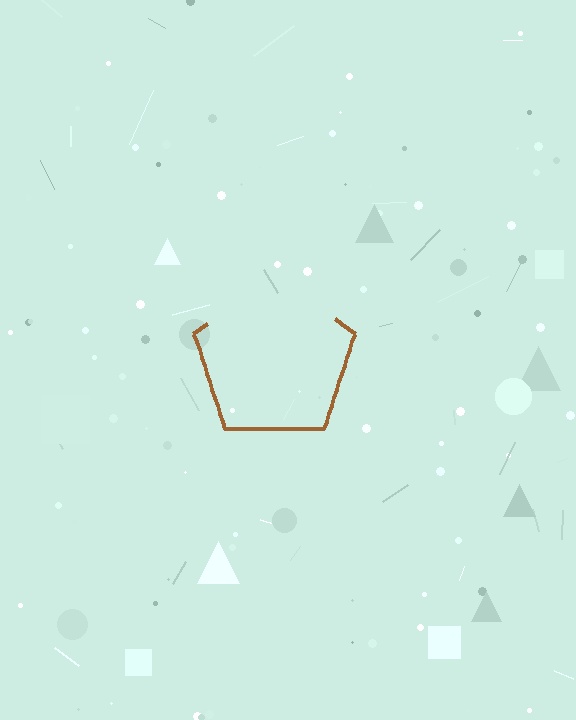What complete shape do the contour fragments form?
The contour fragments form a pentagon.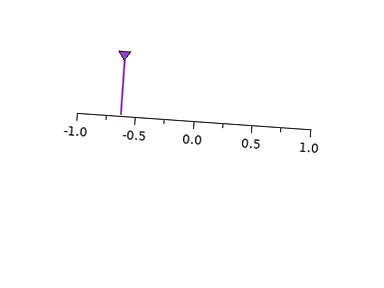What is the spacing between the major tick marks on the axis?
The major ticks are spaced 0.5 apart.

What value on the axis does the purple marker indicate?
The marker indicates approximately -0.62.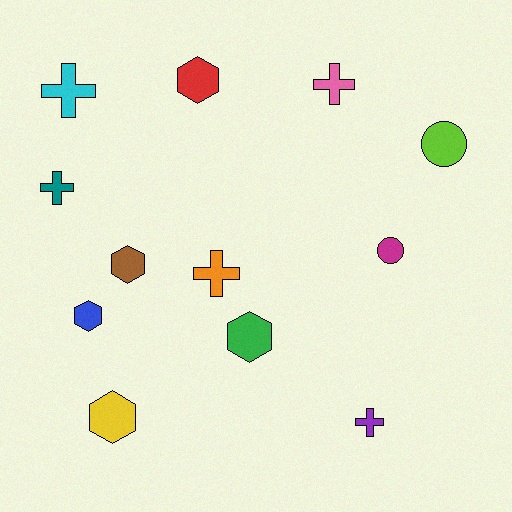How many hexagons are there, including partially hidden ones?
There are 5 hexagons.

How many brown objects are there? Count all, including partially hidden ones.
There is 1 brown object.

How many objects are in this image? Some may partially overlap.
There are 12 objects.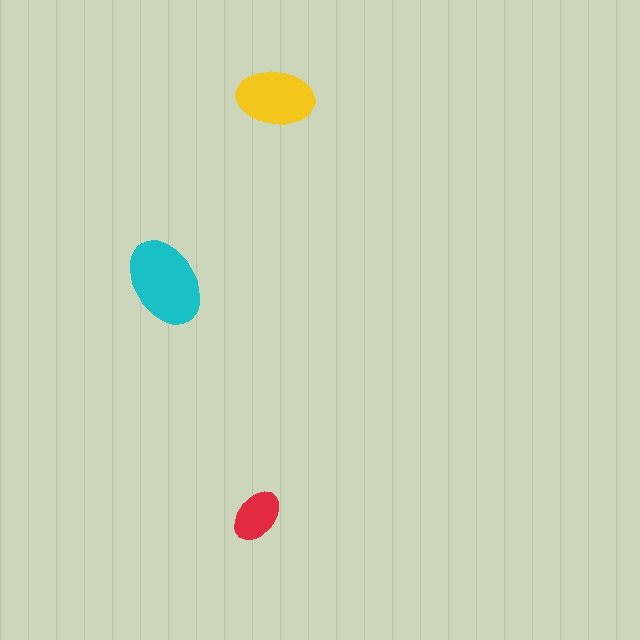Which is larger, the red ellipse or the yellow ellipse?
The yellow one.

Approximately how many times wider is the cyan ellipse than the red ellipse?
About 1.5 times wider.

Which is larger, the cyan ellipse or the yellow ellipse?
The cyan one.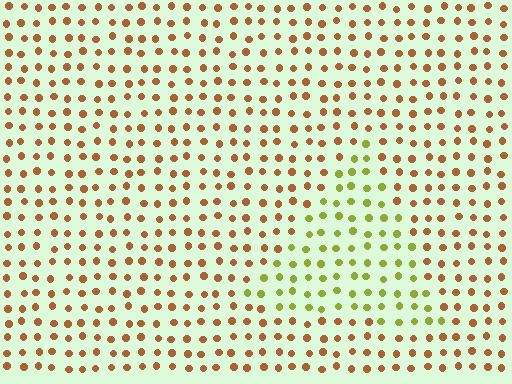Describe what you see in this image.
The image is filled with small brown elements in a uniform arrangement. A triangle-shaped region is visible where the elements are tinted to a slightly different hue, forming a subtle color boundary.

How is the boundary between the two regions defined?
The boundary is defined purely by a slight shift in hue (about 50 degrees). Spacing, size, and orientation are identical on both sides.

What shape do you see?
I see a triangle.